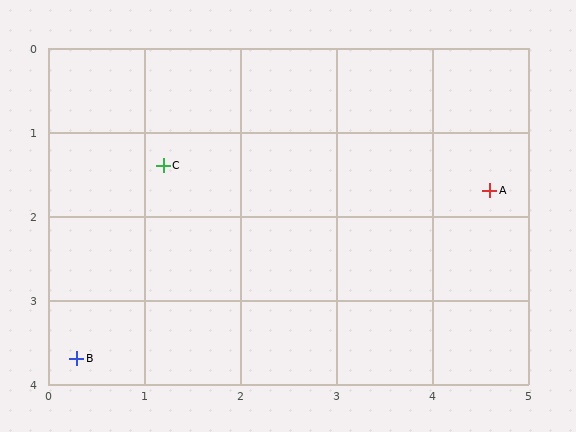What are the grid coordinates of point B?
Point B is at approximately (0.3, 3.7).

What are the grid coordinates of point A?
Point A is at approximately (4.6, 1.7).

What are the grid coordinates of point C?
Point C is at approximately (1.2, 1.4).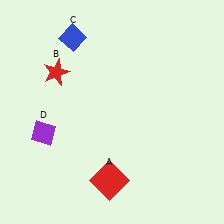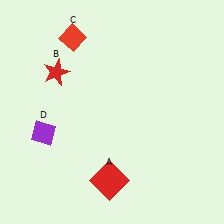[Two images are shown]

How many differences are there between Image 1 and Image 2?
There is 1 difference between the two images.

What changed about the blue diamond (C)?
In Image 1, C is blue. In Image 2, it changed to red.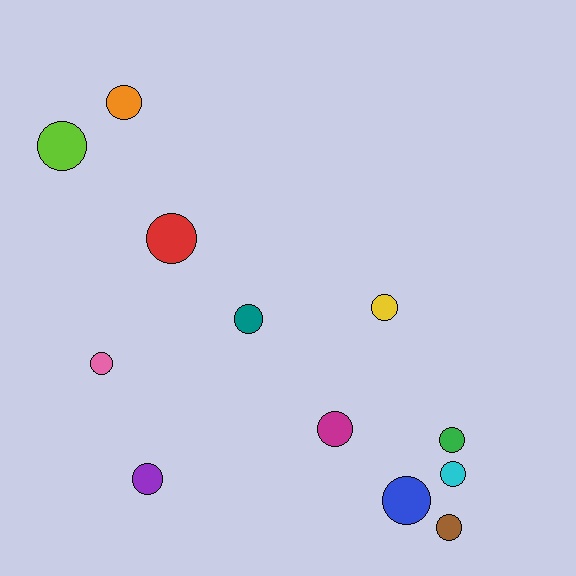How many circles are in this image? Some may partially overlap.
There are 12 circles.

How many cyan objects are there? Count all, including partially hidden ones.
There is 1 cyan object.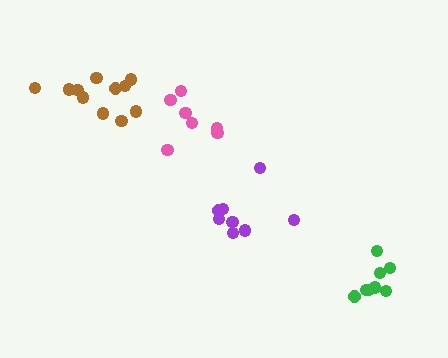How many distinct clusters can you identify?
There are 4 distinct clusters.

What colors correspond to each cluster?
The clusters are colored: pink, brown, purple, green.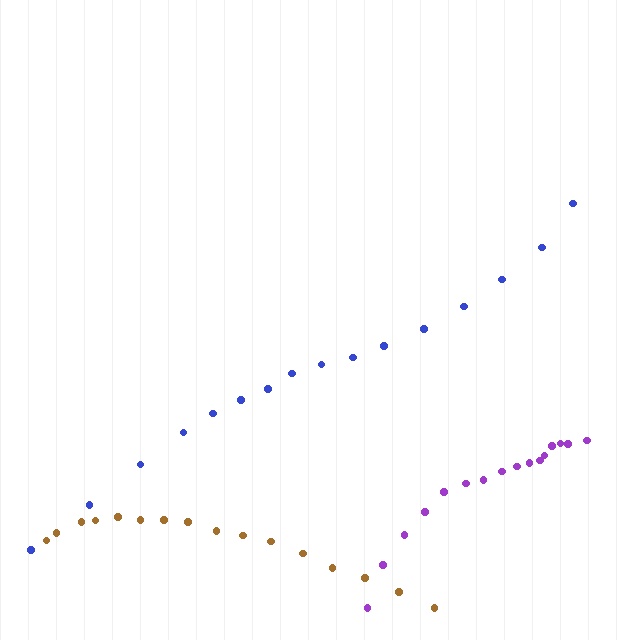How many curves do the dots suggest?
There are 3 distinct paths.